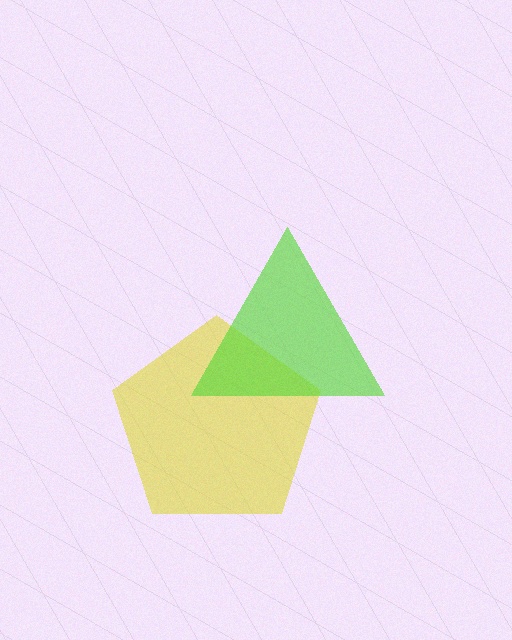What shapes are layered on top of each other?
The layered shapes are: a yellow pentagon, a lime triangle.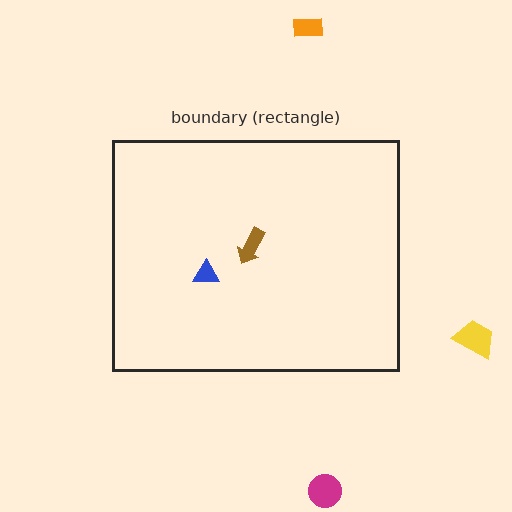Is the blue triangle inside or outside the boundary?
Inside.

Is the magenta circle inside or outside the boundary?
Outside.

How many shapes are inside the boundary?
2 inside, 3 outside.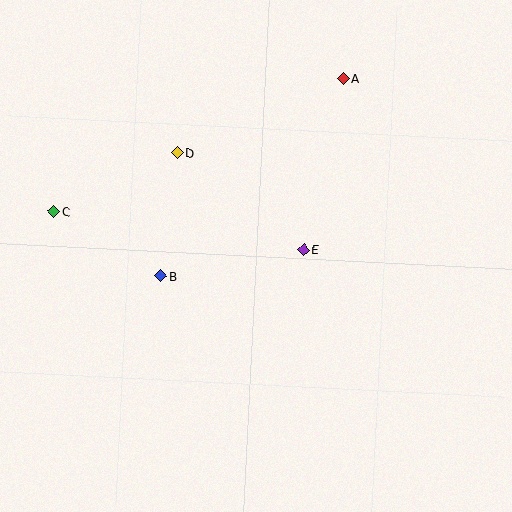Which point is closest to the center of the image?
Point E at (304, 250) is closest to the center.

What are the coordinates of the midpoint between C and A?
The midpoint between C and A is at (199, 145).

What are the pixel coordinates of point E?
Point E is at (304, 250).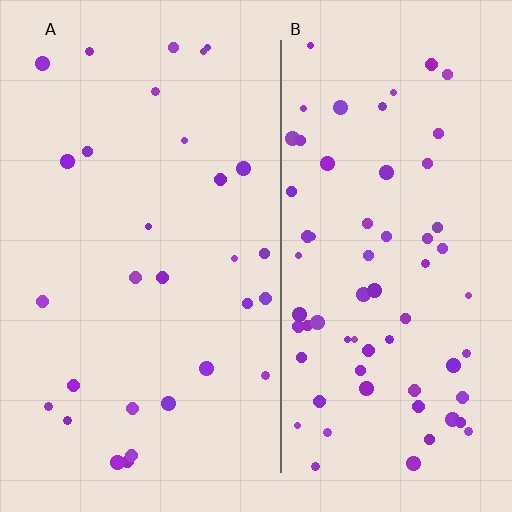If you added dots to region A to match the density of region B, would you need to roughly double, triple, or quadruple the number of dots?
Approximately double.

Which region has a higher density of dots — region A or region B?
B (the right).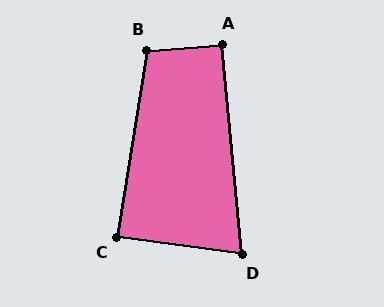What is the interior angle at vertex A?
Approximately 91 degrees (approximately right).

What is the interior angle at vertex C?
Approximately 89 degrees (approximately right).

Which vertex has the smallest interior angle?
D, at approximately 77 degrees.